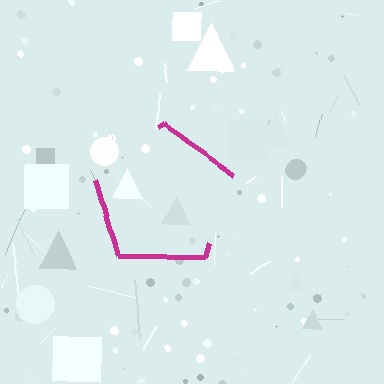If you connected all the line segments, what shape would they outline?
They would outline a pentagon.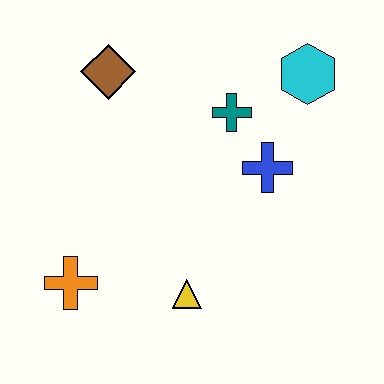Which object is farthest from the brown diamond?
The yellow triangle is farthest from the brown diamond.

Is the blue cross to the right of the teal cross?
Yes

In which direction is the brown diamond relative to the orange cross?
The brown diamond is above the orange cross.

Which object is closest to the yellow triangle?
The orange cross is closest to the yellow triangle.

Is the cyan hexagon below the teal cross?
No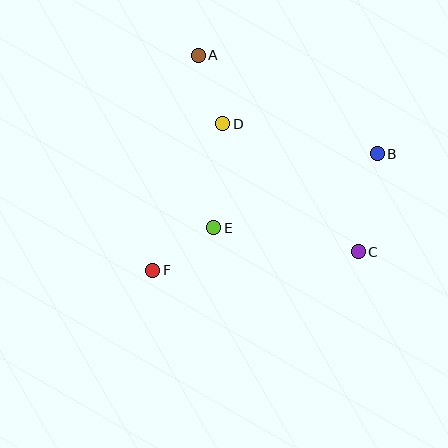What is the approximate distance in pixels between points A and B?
The distance between A and B is approximately 205 pixels.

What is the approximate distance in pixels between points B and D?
The distance between B and D is approximately 158 pixels.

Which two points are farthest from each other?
Points A and C are farthest from each other.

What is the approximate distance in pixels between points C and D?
The distance between C and D is approximately 186 pixels.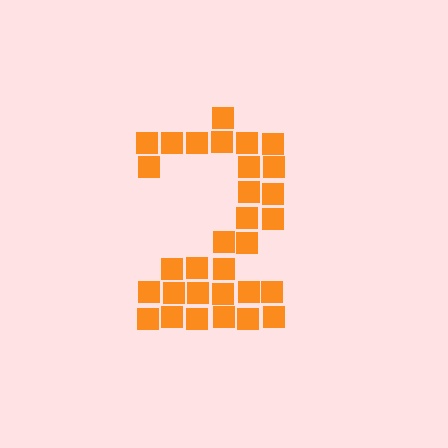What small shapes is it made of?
It is made of small squares.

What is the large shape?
The large shape is the digit 2.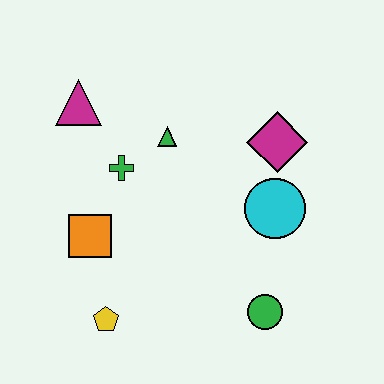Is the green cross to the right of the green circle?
No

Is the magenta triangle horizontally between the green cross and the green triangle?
No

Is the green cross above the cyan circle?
Yes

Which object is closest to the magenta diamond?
The cyan circle is closest to the magenta diamond.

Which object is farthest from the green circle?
The magenta triangle is farthest from the green circle.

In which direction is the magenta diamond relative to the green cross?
The magenta diamond is to the right of the green cross.